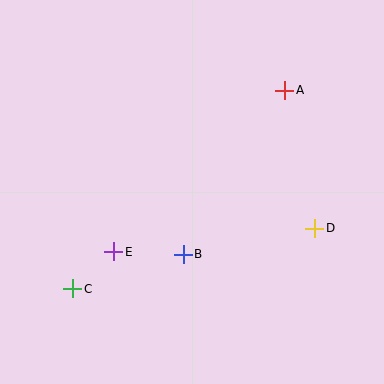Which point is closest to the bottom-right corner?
Point D is closest to the bottom-right corner.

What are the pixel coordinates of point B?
Point B is at (183, 254).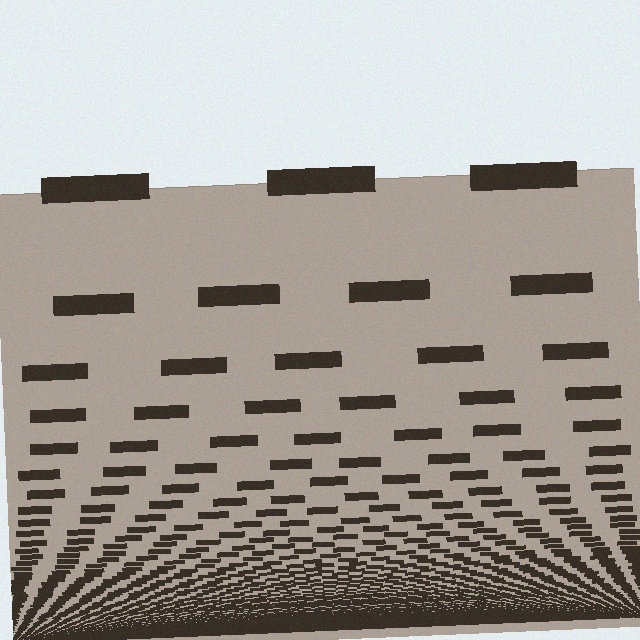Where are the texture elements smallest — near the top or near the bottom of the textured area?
Near the bottom.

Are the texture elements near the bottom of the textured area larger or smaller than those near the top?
Smaller. The gradient is inverted — elements near the bottom are smaller and denser.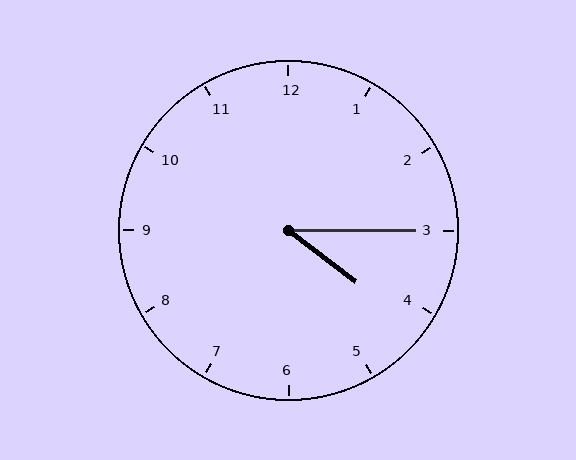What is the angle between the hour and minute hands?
Approximately 38 degrees.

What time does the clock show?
4:15.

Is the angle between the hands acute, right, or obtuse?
It is acute.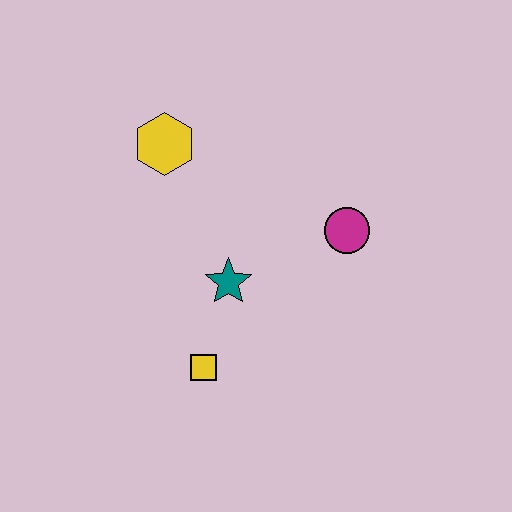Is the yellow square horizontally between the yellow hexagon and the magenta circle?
Yes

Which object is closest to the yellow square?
The teal star is closest to the yellow square.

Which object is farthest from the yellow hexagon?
The yellow square is farthest from the yellow hexagon.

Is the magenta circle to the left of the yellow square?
No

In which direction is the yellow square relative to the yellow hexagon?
The yellow square is below the yellow hexagon.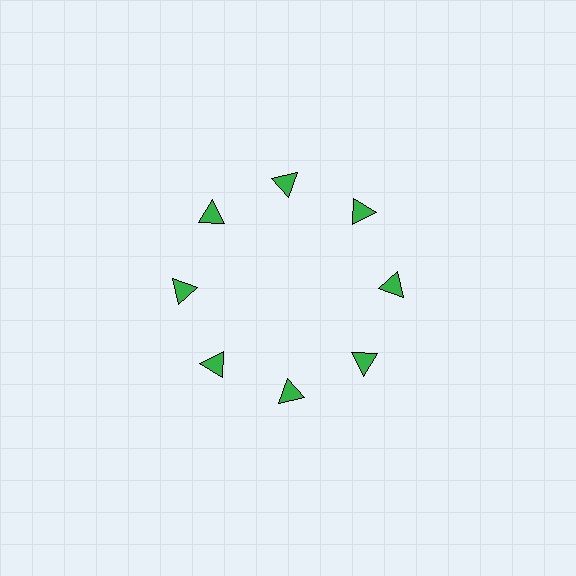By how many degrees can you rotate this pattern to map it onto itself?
The pattern maps onto itself every 45 degrees of rotation.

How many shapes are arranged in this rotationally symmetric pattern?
There are 8 shapes, arranged in 8 groups of 1.